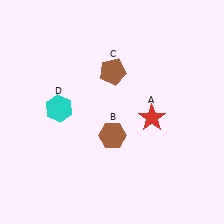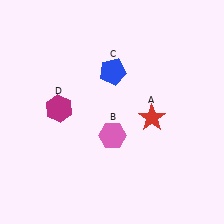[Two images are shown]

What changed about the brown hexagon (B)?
In Image 1, B is brown. In Image 2, it changed to pink.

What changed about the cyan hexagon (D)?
In Image 1, D is cyan. In Image 2, it changed to magenta.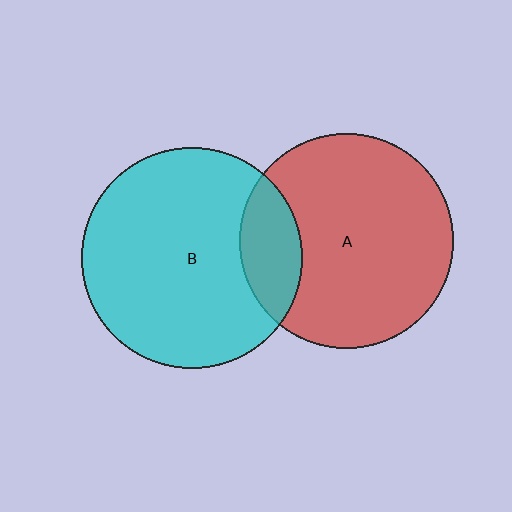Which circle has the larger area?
Circle B (cyan).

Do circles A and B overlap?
Yes.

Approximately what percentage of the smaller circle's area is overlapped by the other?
Approximately 20%.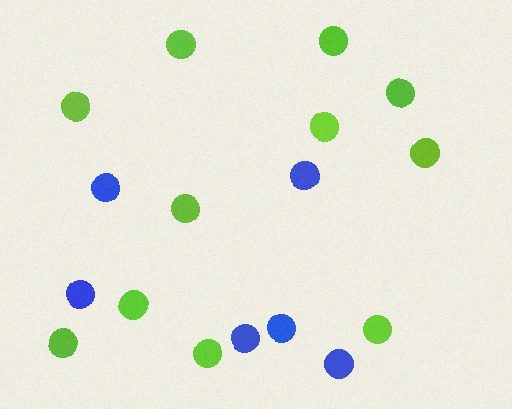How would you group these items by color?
There are 2 groups: one group of lime circles (11) and one group of blue circles (6).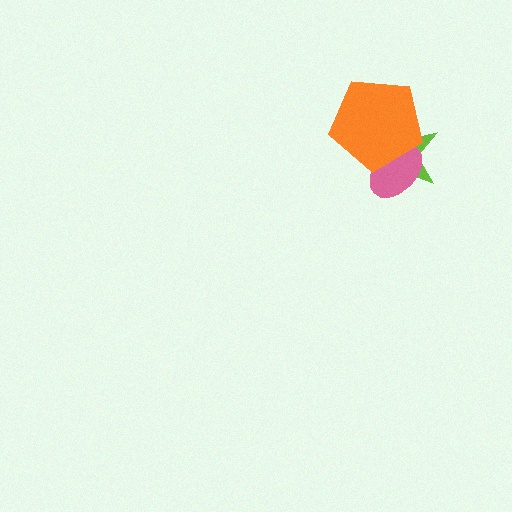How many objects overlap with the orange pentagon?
2 objects overlap with the orange pentagon.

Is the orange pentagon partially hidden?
No, no other shape covers it.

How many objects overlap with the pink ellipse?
2 objects overlap with the pink ellipse.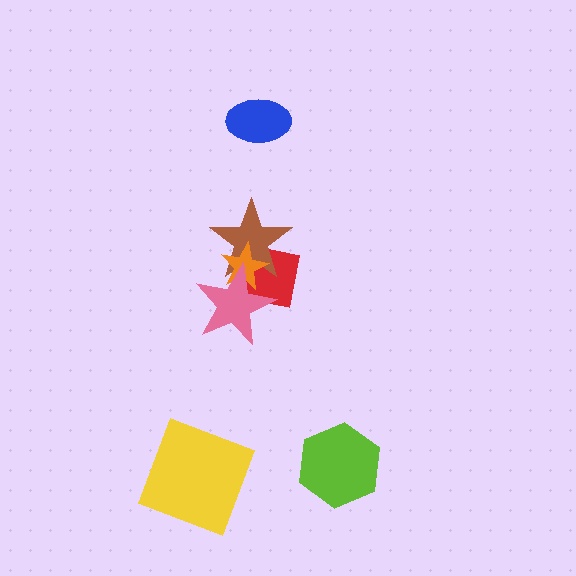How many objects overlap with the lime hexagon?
0 objects overlap with the lime hexagon.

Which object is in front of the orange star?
The pink star is in front of the orange star.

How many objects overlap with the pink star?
3 objects overlap with the pink star.